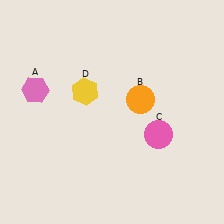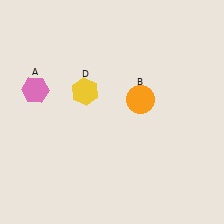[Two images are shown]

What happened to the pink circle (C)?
The pink circle (C) was removed in Image 2. It was in the bottom-right area of Image 1.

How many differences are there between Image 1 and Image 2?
There is 1 difference between the two images.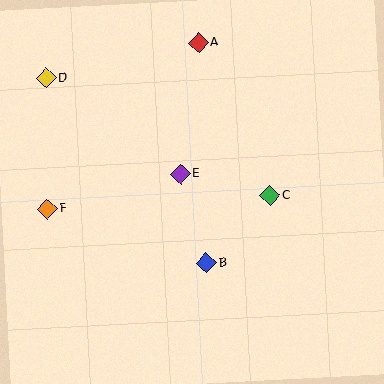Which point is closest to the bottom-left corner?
Point F is closest to the bottom-left corner.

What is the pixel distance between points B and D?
The distance between B and D is 245 pixels.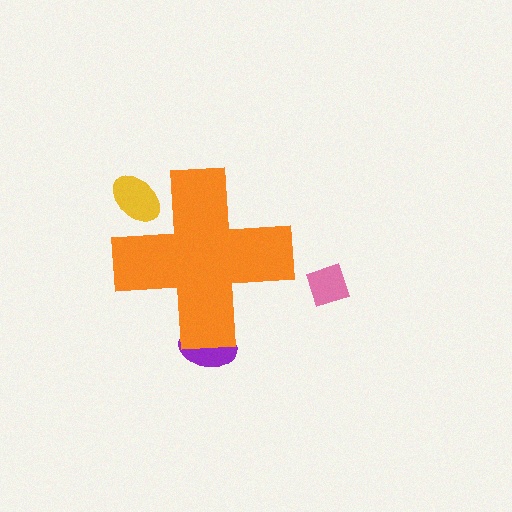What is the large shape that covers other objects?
An orange cross.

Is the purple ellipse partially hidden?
Yes, the purple ellipse is partially hidden behind the orange cross.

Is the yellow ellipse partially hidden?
Yes, the yellow ellipse is partially hidden behind the orange cross.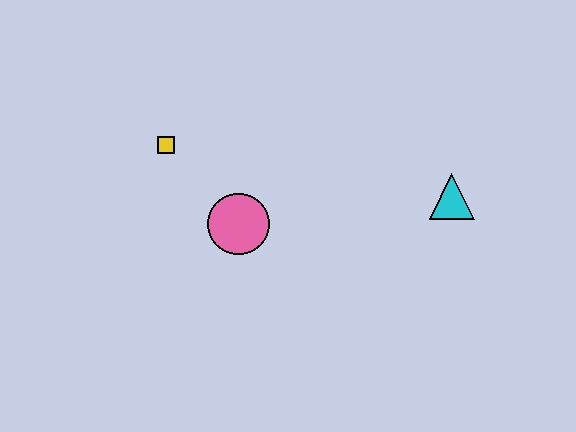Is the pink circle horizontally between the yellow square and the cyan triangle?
Yes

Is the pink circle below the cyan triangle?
Yes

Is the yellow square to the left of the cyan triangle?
Yes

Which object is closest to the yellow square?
The pink circle is closest to the yellow square.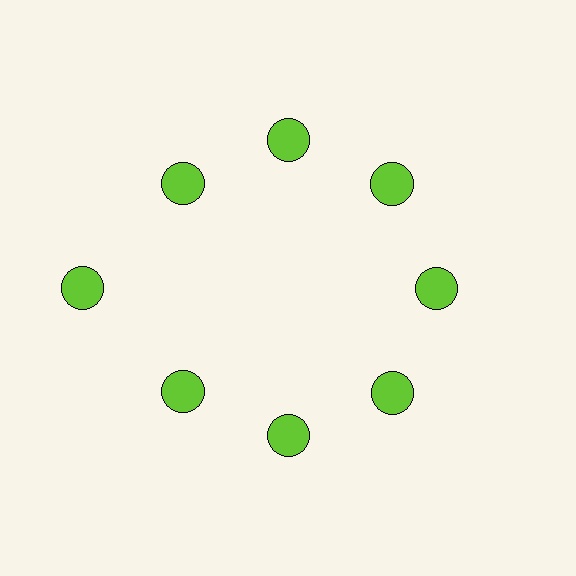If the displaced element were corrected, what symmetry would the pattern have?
It would have 8-fold rotational symmetry — the pattern would map onto itself every 45 degrees.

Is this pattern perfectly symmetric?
No. The 8 lime circles are arranged in a ring, but one element near the 9 o'clock position is pushed outward from the center, breaking the 8-fold rotational symmetry.